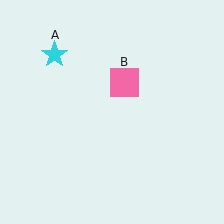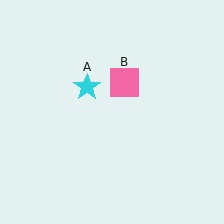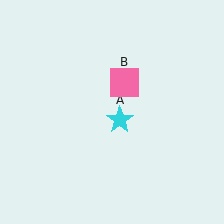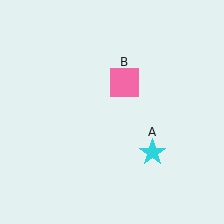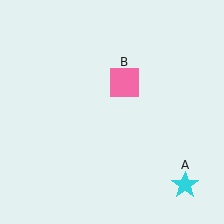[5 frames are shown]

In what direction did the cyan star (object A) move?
The cyan star (object A) moved down and to the right.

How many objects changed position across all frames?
1 object changed position: cyan star (object A).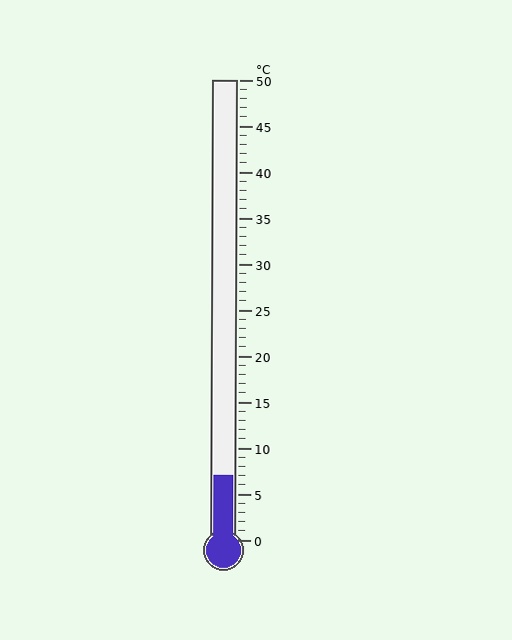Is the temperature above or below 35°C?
The temperature is below 35°C.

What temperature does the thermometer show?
The thermometer shows approximately 7°C.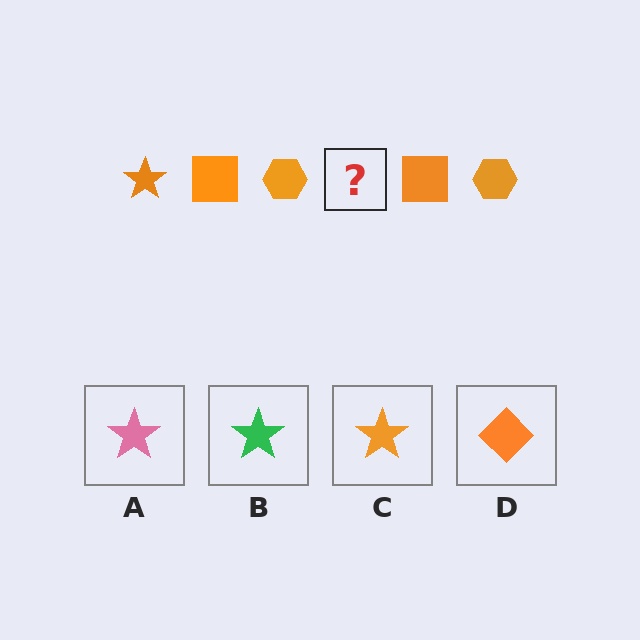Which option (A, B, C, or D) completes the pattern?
C.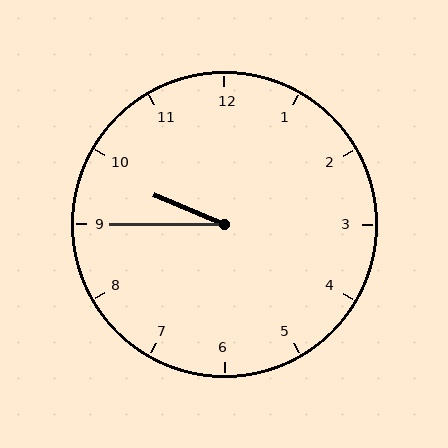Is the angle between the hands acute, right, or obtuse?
It is acute.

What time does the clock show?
9:45.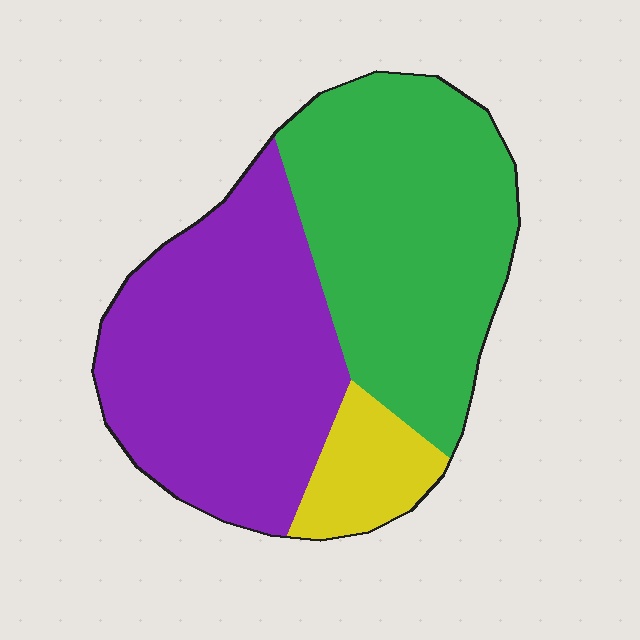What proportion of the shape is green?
Green covers about 45% of the shape.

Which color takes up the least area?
Yellow, at roughly 10%.